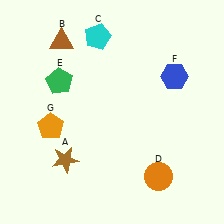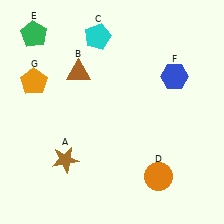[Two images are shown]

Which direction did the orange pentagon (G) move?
The orange pentagon (G) moved up.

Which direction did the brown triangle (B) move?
The brown triangle (B) moved down.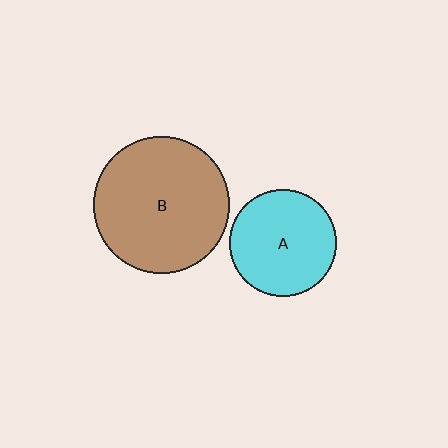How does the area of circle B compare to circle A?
Approximately 1.6 times.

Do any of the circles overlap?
No, none of the circles overlap.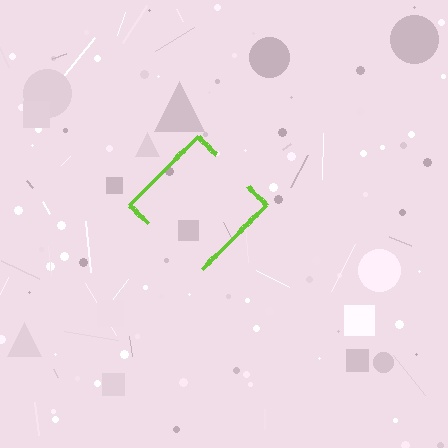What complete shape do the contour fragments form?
The contour fragments form a diamond.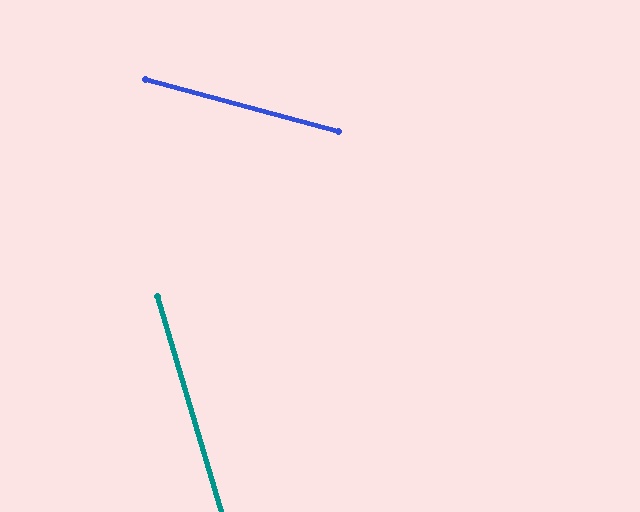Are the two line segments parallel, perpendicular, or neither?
Neither parallel nor perpendicular — they differ by about 58°.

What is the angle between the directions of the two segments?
Approximately 58 degrees.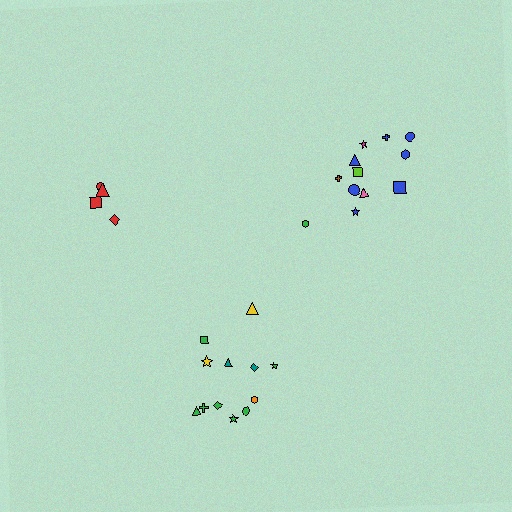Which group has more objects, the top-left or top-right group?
The top-right group.